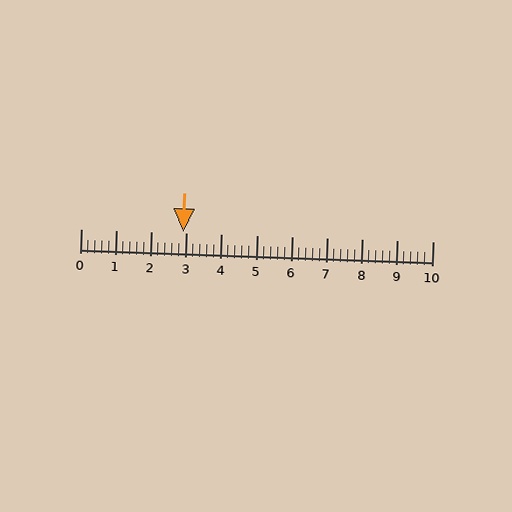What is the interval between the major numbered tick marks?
The major tick marks are spaced 1 units apart.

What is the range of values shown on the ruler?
The ruler shows values from 0 to 10.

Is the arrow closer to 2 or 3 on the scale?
The arrow is closer to 3.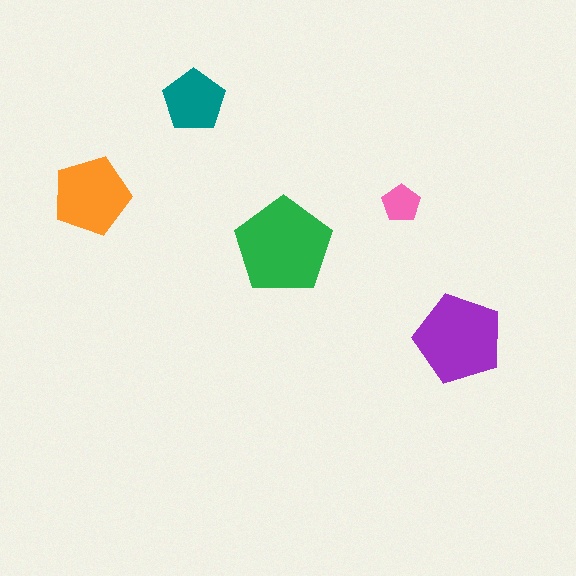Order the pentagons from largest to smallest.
the green one, the purple one, the orange one, the teal one, the pink one.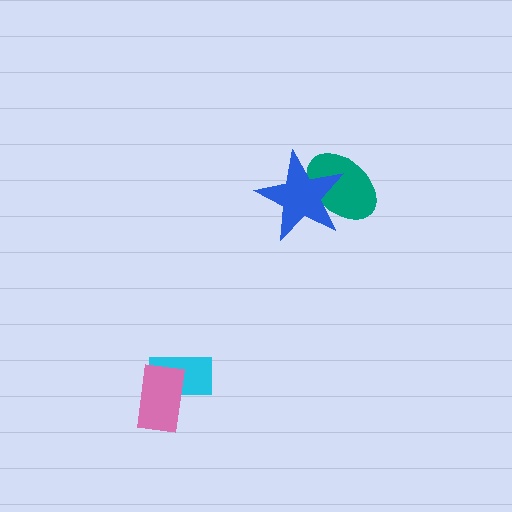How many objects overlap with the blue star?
1 object overlaps with the blue star.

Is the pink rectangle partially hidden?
No, no other shape covers it.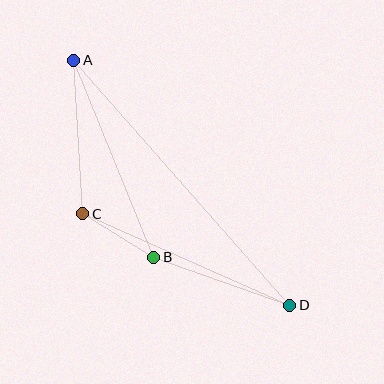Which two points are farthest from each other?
Points A and D are farthest from each other.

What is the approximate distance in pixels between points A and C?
The distance between A and C is approximately 153 pixels.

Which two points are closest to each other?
Points B and C are closest to each other.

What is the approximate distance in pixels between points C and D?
The distance between C and D is approximately 227 pixels.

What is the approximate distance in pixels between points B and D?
The distance between B and D is approximately 144 pixels.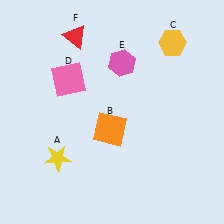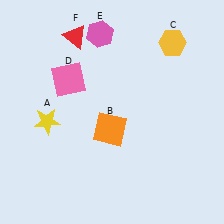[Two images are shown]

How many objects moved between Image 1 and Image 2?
2 objects moved between the two images.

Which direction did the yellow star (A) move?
The yellow star (A) moved up.